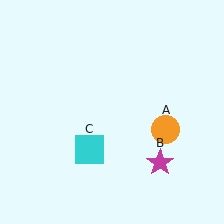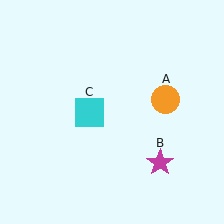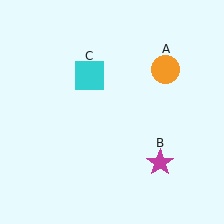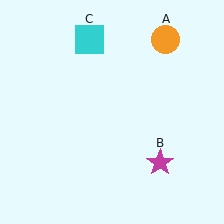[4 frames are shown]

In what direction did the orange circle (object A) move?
The orange circle (object A) moved up.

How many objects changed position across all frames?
2 objects changed position: orange circle (object A), cyan square (object C).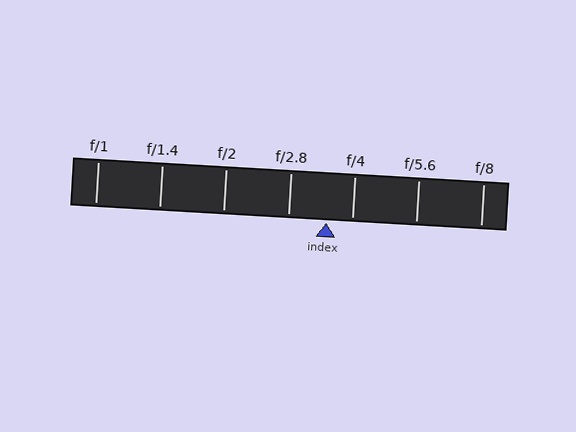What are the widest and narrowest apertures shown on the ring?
The widest aperture shown is f/1 and the narrowest is f/8.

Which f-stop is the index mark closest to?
The index mark is closest to f/4.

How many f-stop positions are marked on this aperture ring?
There are 7 f-stop positions marked.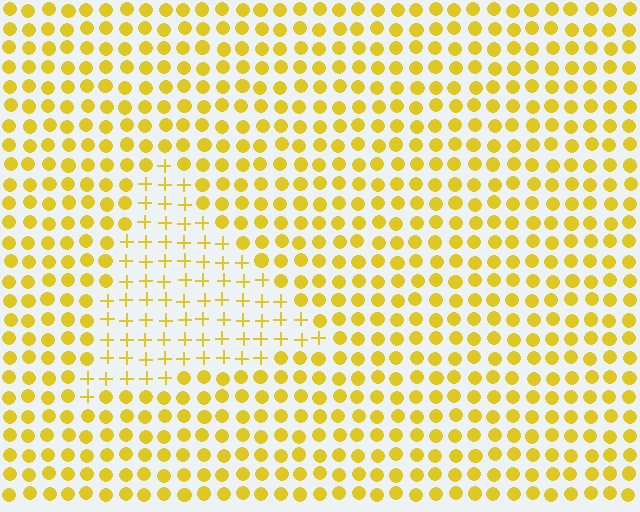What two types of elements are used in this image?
The image uses plus signs inside the triangle region and circles outside it.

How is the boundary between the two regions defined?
The boundary is defined by a change in element shape: plus signs inside vs. circles outside. All elements share the same color and spacing.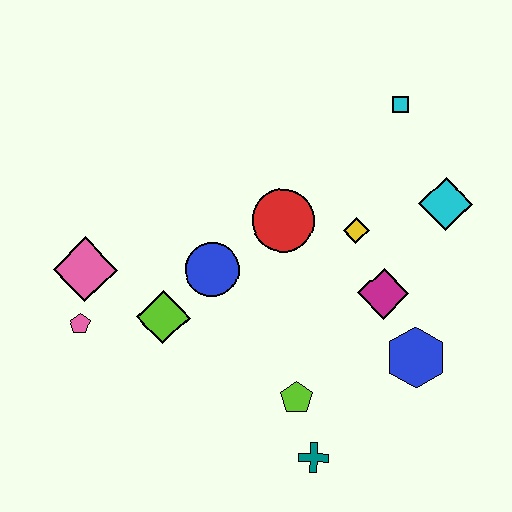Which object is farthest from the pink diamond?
The cyan diamond is farthest from the pink diamond.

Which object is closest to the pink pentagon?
The pink diamond is closest to the pink pentagon.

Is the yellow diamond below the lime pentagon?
No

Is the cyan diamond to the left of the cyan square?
No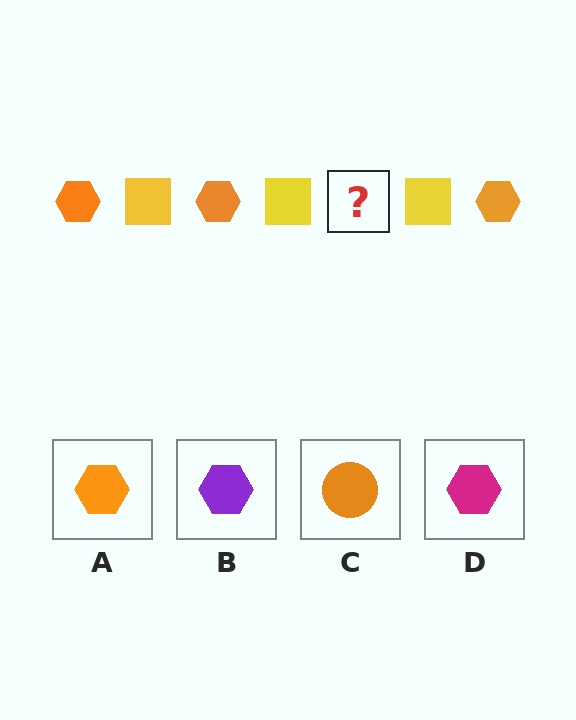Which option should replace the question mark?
Option A.